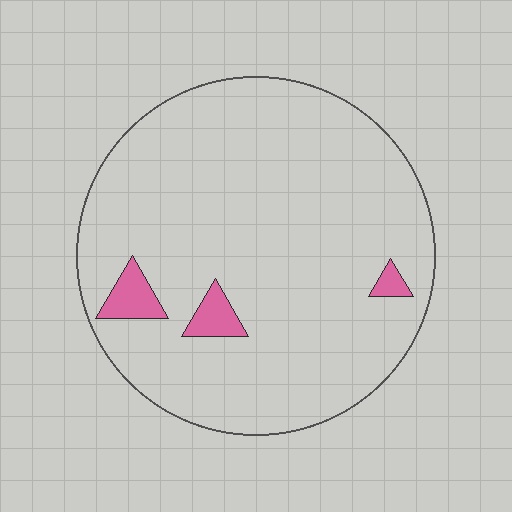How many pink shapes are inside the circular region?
3.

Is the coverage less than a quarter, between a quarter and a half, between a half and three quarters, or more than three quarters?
Less than a quarter.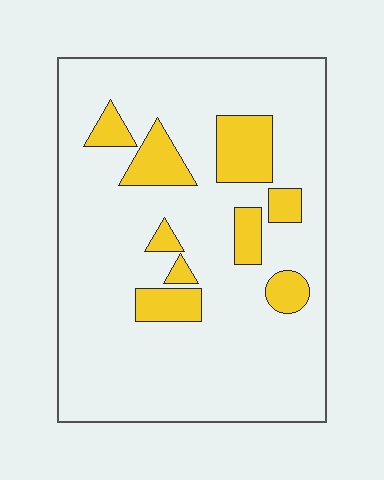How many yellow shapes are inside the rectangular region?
9.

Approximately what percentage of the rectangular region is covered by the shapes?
Approximately 15%.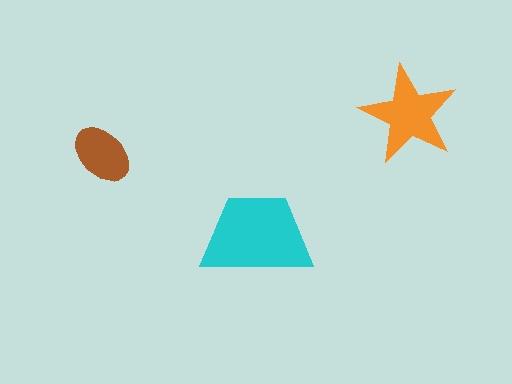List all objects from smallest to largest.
The brown ellipse, the orange star, the cyan trapezoid.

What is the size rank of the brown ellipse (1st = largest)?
3rd.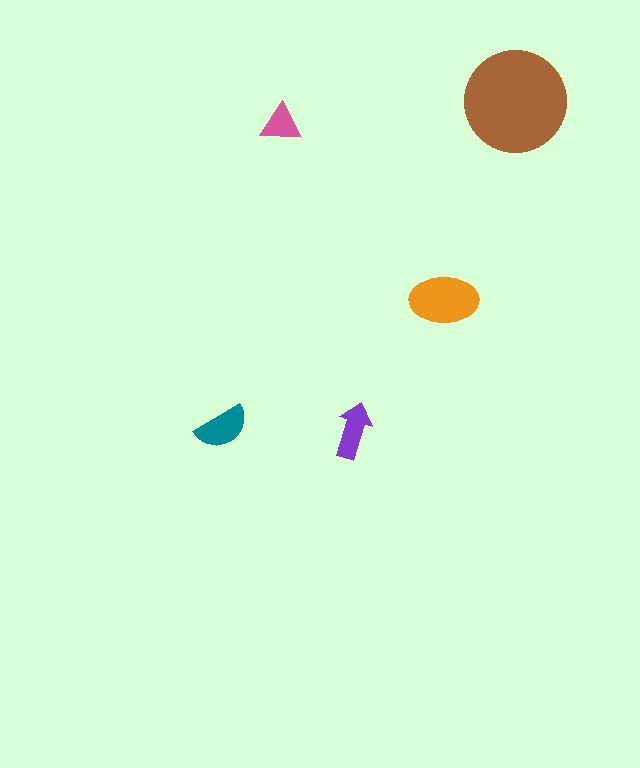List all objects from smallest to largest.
The pink triangle, the purple arrow, the teal semicircle, the orange ellipse, the brown circle.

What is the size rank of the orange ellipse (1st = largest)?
2nd.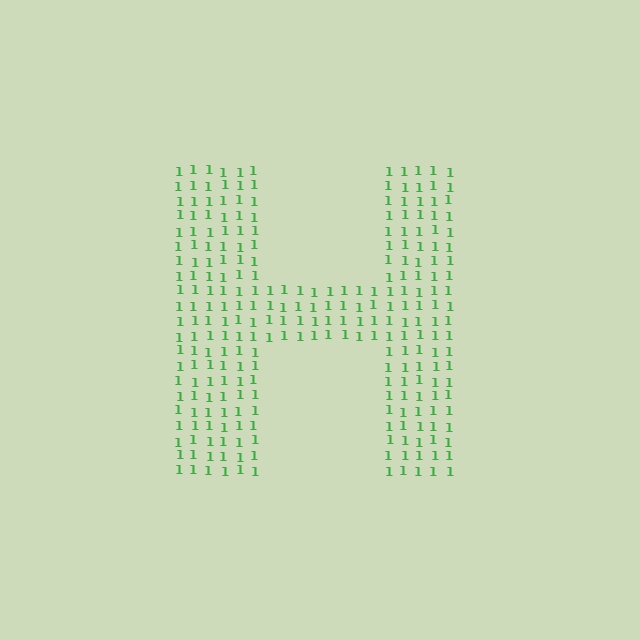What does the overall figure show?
The overall figure shows the letter H.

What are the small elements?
The small elements are digit 1's.